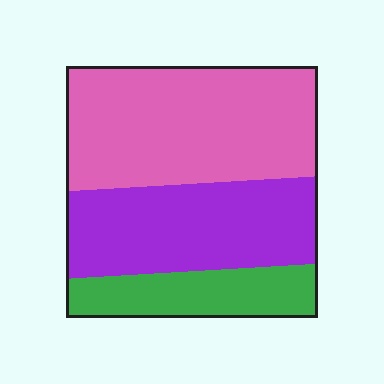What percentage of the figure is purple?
Purple covers 35% of the figure.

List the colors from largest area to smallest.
From largest to smallest: pink, purple, green.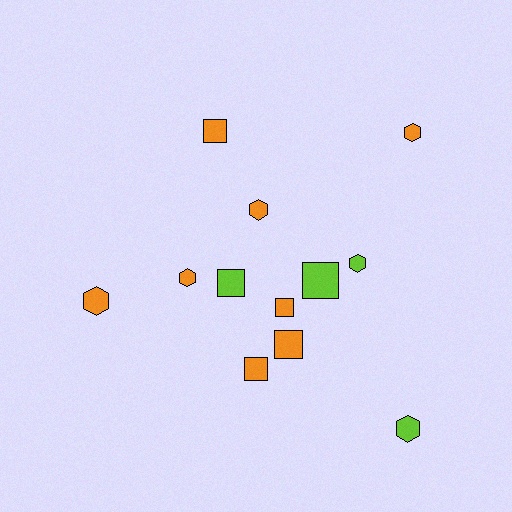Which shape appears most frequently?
Hexagon, with 6 objects.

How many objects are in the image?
There are 12 objects.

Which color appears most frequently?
Orange, with 8 objects.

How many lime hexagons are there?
There are 2 lime hexagons.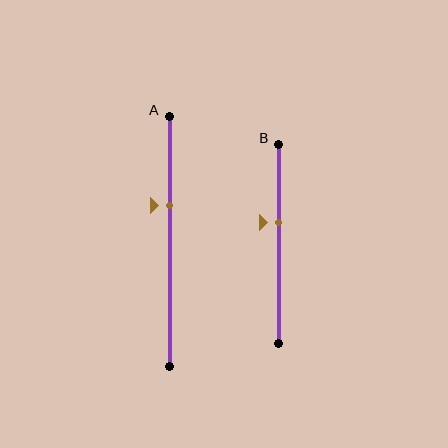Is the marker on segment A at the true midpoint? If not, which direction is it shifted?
No, the marker on segment A is shifted upward by about 14% of the segment length.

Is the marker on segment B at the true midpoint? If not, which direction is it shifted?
No, the marker on segment B is shifted upward by about 11% of the segment length.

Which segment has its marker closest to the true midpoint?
Segment B has its marker closest to the true midpoint.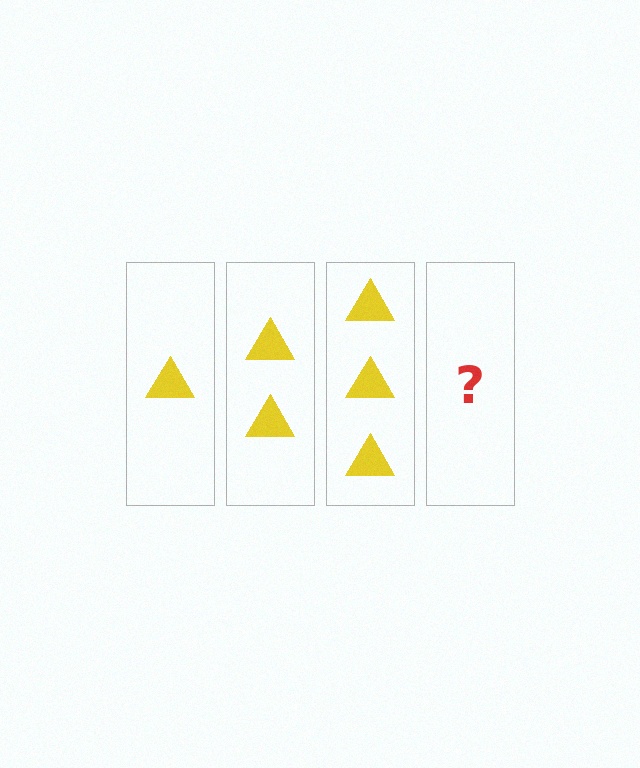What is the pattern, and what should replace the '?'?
The pattern is that each step adds one more triangle. The '?' should be 4 triangles.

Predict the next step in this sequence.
The next step is 4 triangles.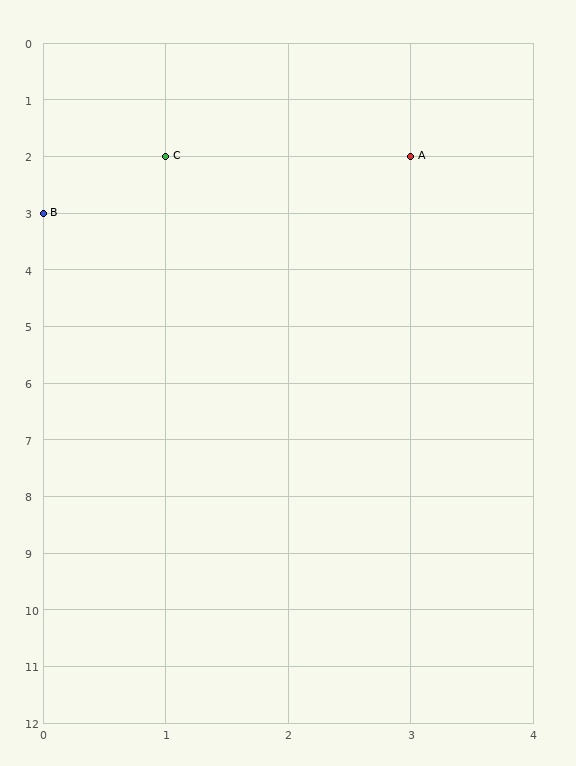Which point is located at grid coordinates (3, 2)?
Point A is at (3, 2).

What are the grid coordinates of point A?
Point A is at grid coordinates (3, 2).